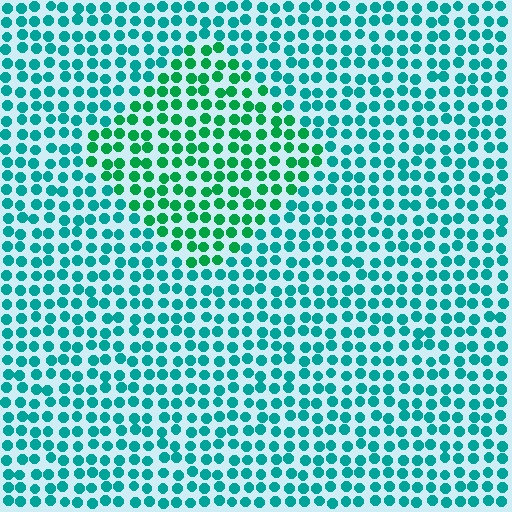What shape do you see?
I see a diamond.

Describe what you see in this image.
The image is filled with small teal elements in a uniform arrangement. A diamond-shaped region is visible where the elements are tinted to a slightly different hue, forming a subtle color boundary.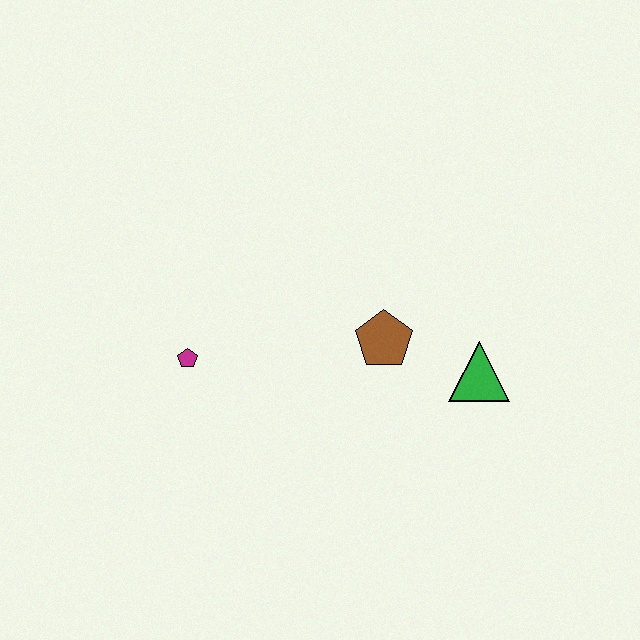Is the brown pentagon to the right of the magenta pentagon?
Yes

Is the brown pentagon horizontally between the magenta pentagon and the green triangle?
Yes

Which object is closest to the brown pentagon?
The green triangle is closest to the brown pentagon.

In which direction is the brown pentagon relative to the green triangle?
The brown pentagon is to the left of the green triangle.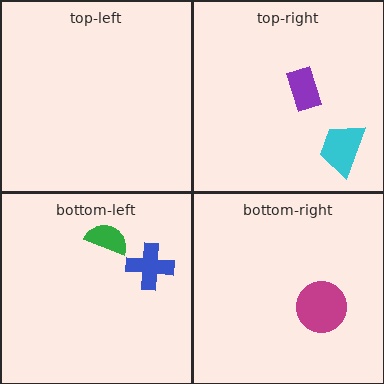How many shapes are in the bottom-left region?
2.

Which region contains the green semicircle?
The bottom-left region.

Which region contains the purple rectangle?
The top-right region.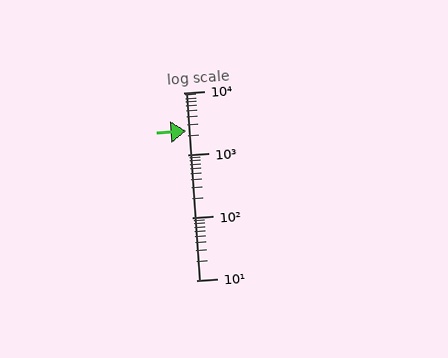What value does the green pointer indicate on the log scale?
The pointer indicates approximately 2400.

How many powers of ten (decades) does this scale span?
The scale spans 3 decades, from 10 to 10000.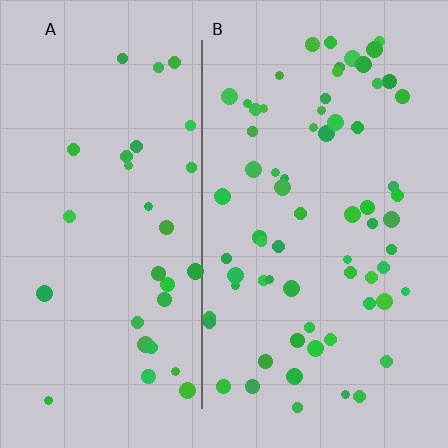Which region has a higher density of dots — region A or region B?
B (the right).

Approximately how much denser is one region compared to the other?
Approximately 2.1× — region B over region A.